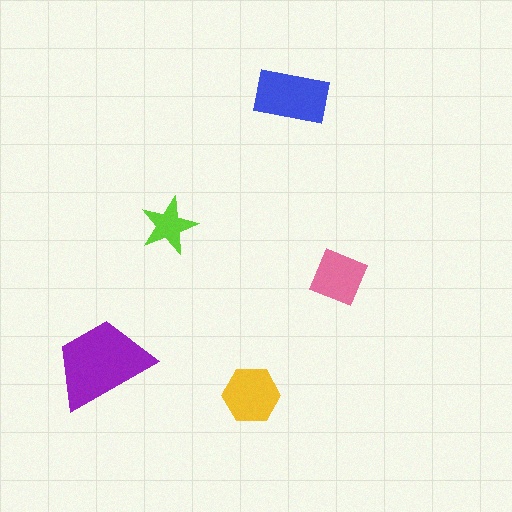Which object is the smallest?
The lime star.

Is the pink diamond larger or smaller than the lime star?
Larger.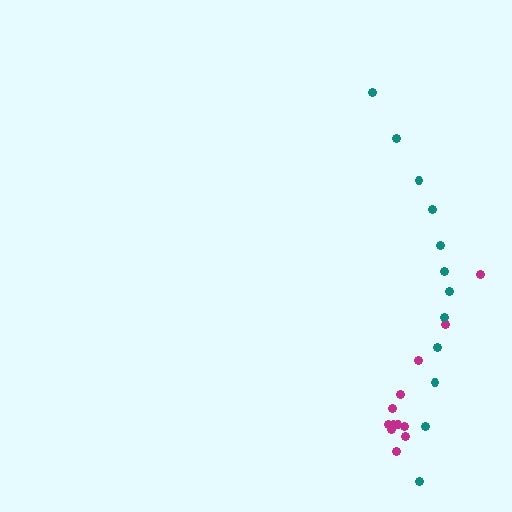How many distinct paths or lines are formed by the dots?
There are 2 distinct paths.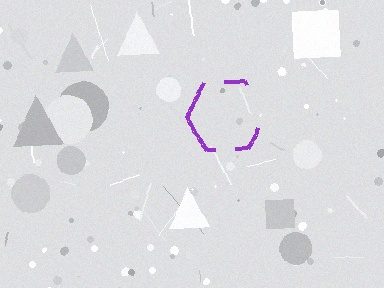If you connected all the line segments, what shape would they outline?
They would outline a hexagon.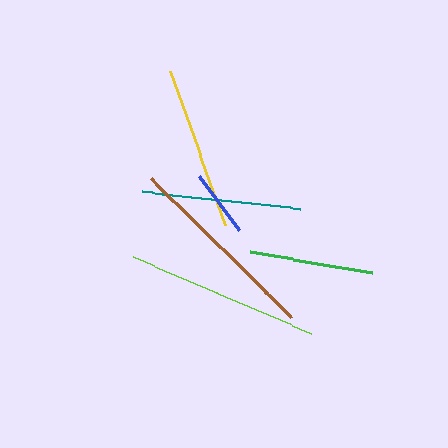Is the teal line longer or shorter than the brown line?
The brown line is longer than the teal line.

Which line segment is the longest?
The brown line is the longest at approximately 198 pixels.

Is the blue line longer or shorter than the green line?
The green line is longer than the blue line.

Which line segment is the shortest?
The blue line is the shortest at approximately 67 pixels.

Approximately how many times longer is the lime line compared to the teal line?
The lime line is approximately 1.2 times the length of the teal line.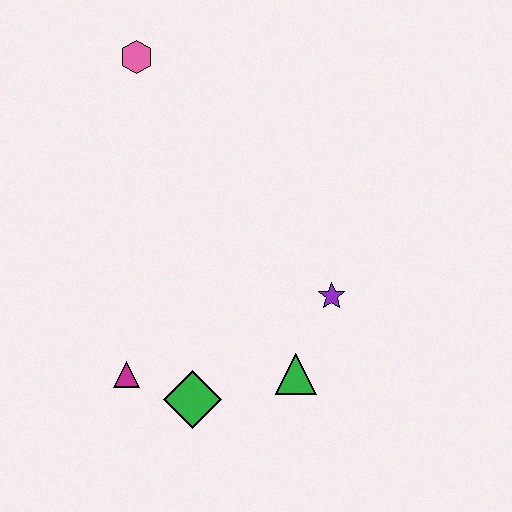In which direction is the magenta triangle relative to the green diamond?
The magenta triangle is to the left of the green diamond.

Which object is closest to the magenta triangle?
The green diamond is closest to the magenta triangle.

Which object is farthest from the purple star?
The pink hexagon is farthest from the purple star.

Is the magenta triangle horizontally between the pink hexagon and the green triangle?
No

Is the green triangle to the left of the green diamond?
No